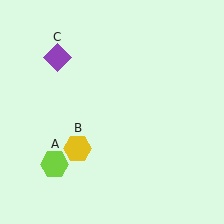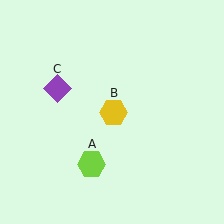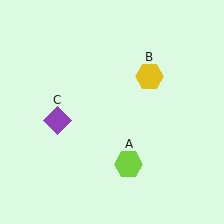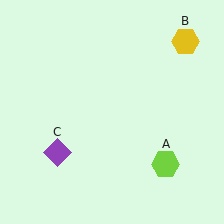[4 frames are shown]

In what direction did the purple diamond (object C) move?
The purple diamond (object C) moved down.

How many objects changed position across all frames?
3 objects changed position: lime hexagon (object A), yellow hexagon (object B), purple diamond (object C).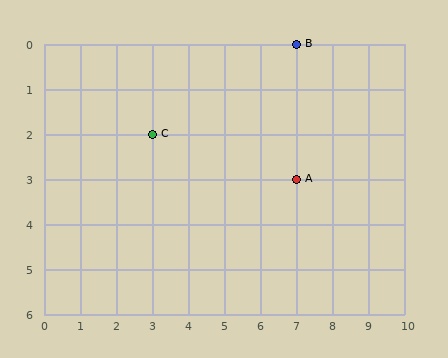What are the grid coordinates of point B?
Point B is at grid coordinates (7, 0).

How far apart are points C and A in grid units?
Points C and A are 4 columns and 1 row apart (about 4.1 grid units diagonally).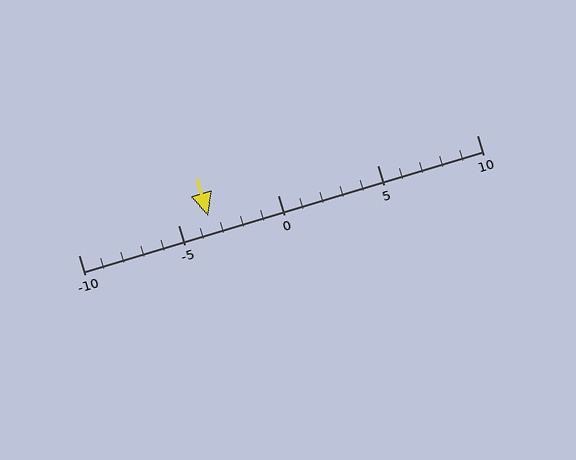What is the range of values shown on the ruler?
The ruler shows values from -10 to 10.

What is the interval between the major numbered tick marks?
The major tick marks are spaced 5 units apart.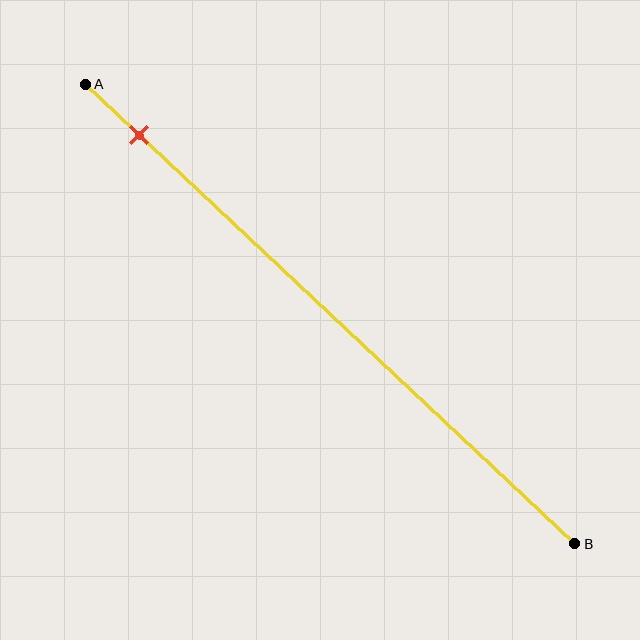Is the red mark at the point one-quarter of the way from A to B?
No, the mark is at about 10% from A, not at the 25% one-quarter point.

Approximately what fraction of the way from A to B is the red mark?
The red mark is approximately 10% of the way from A to B.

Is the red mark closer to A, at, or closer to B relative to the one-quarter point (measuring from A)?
The red mark is closer to point A than the one-quarter point of segment AB.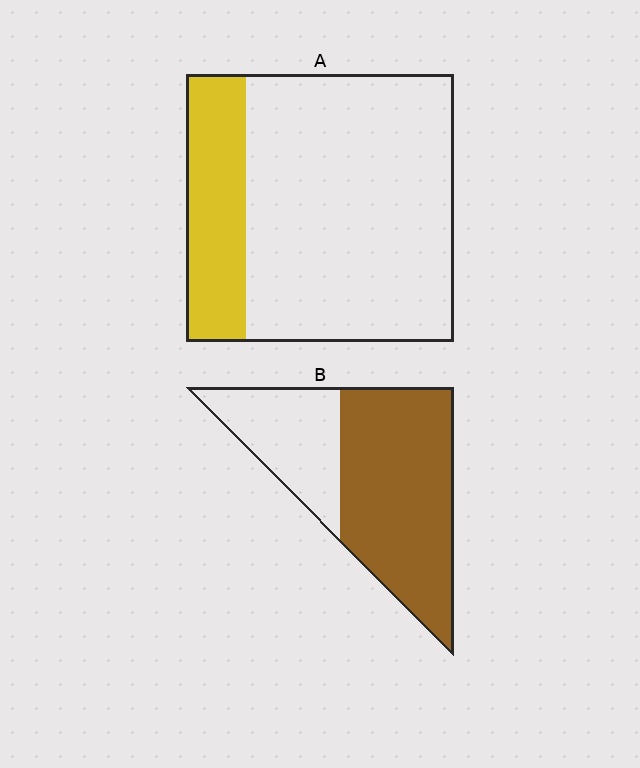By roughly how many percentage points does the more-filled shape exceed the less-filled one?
By roughly 45 percentage points (B over A).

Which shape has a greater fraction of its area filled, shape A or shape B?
Shape B.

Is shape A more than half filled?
No.